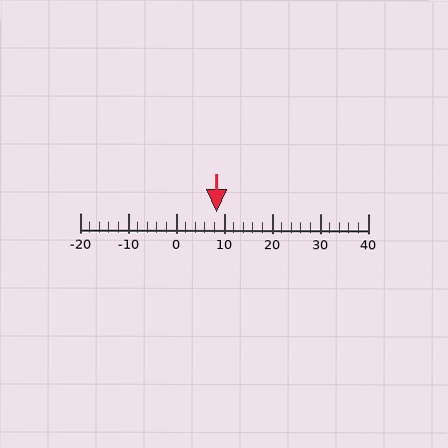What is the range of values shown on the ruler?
The ruler shows values from -20 to 40.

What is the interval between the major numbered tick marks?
The major tick marks are spaced 10 units apart.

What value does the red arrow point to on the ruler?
The red arrow points to approximately 8.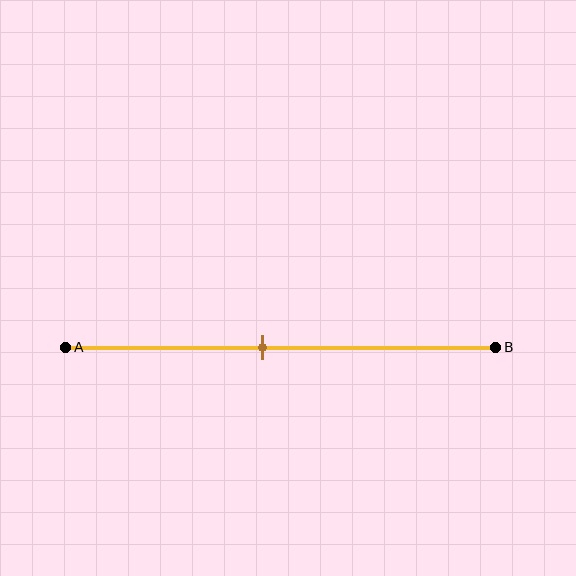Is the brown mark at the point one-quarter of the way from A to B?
No, the mark is at about 45% from A, not at the 25% one-quarter point.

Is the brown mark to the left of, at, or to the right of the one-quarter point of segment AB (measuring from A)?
The brown mark is to the right of the one-quarter point of segment AB.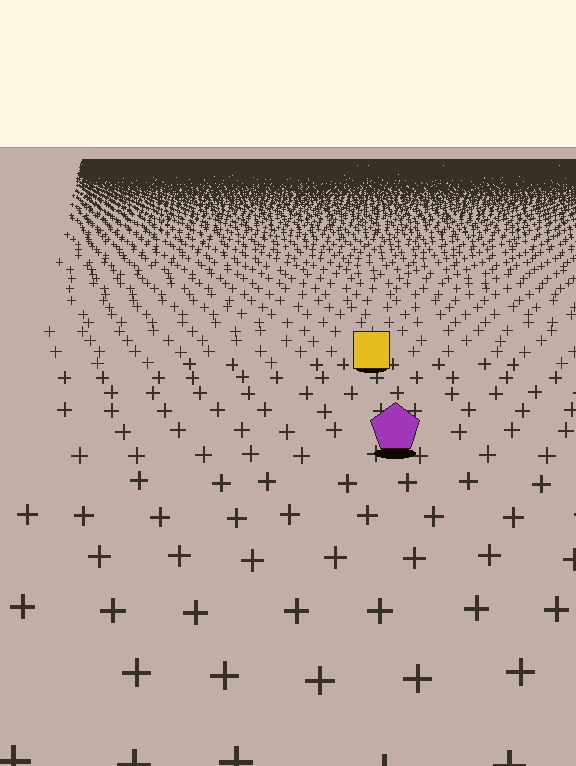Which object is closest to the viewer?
The purple pentagon is closest. The texture marks near it are larger and more spread out.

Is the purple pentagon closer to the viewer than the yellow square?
Yes. The purple pentagon is closer — you can tell from the texture gradient: the ground texture is coarser near it.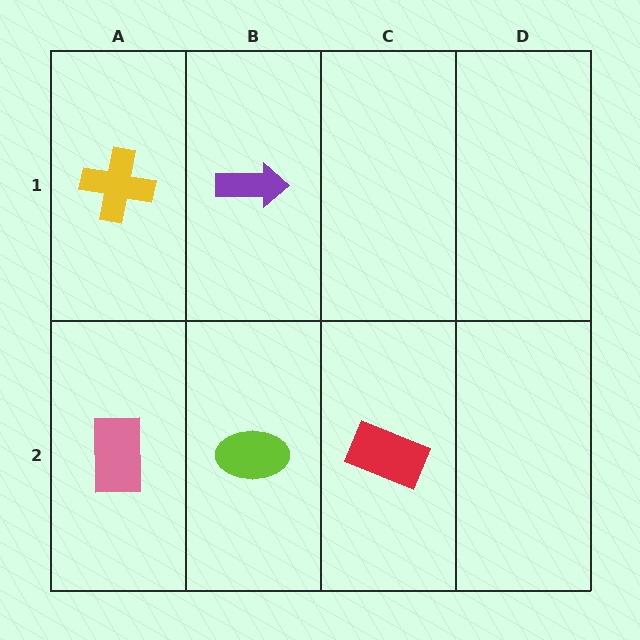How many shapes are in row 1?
2 shapes.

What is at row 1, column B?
A purple arrow.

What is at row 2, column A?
A pink rectangle.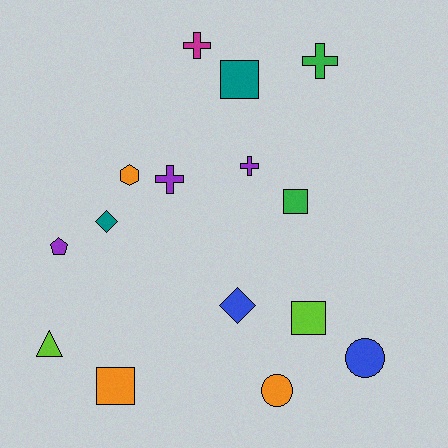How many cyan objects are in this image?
There are no cyan objects.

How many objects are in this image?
There are 15 objects.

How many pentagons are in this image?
There is 1 pentagon.